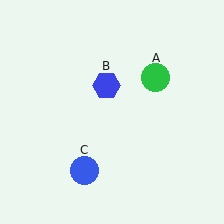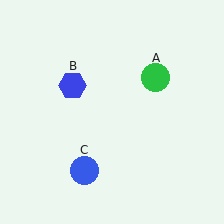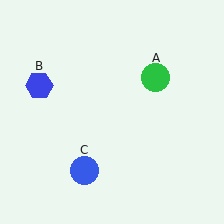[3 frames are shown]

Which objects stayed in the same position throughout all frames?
Green circle (object A) and blue circle (object C) remained stationary.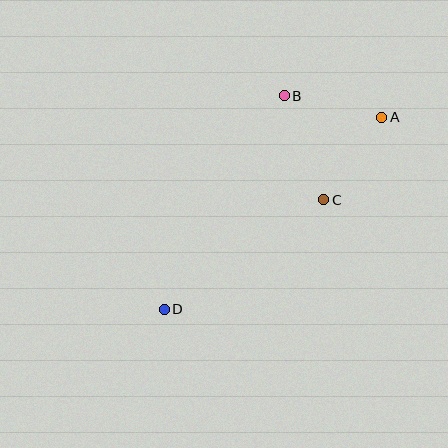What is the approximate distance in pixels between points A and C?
The distance between A and C is approximately 101 pixels.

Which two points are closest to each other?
Points A and B are closest to each other.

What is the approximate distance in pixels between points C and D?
The distance between C and D is approximately 194 pixels.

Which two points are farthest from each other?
Points A and D are farthest from each other.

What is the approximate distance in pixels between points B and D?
The distance between B and D is approximately 245 pixels.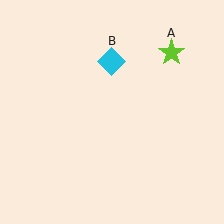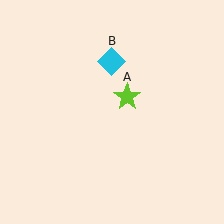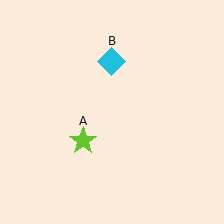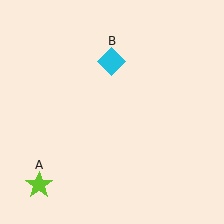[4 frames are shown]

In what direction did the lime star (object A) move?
The lime star (object A) moved down and to the left.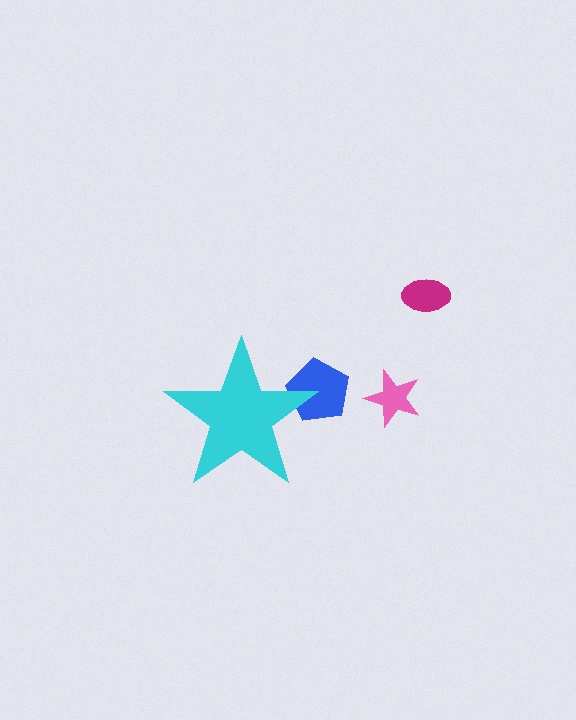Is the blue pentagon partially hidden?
Yes, the blue pentagon is partially hidden behind the cyan star.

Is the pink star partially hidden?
No, the pink star is fully visible.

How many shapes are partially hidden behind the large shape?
1 shape is partially hidden.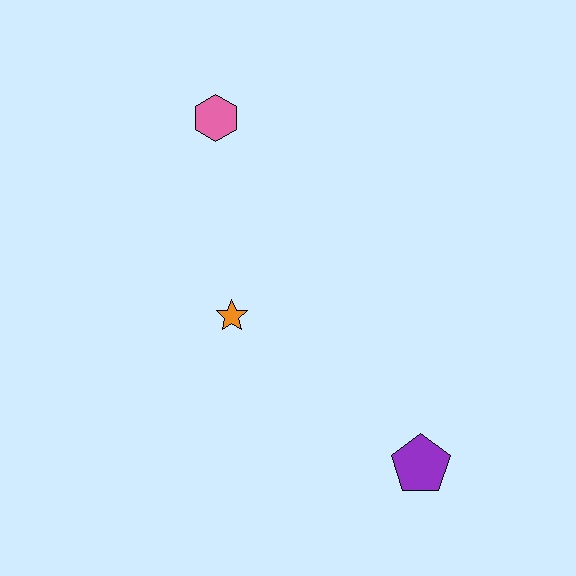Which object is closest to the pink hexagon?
The orange star is closest to the pink hexagon.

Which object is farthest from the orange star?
The purple pentagon is farthest from the orange star.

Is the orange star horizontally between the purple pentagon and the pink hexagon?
Yes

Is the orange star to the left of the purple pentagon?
Yes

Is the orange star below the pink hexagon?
Yes